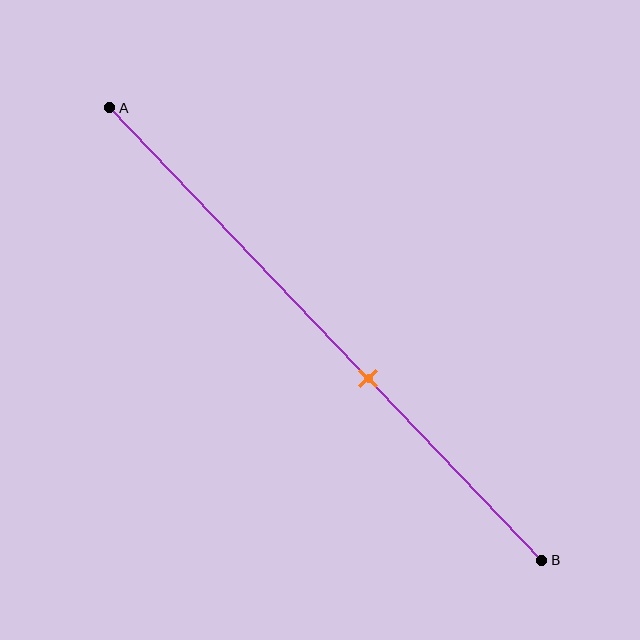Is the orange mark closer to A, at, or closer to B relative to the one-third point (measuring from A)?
The orange mark is closer to point B than the one-third point of segment AB.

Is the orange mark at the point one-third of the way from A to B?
No, the mark is at about 60% from A, not at the 33% one-third point.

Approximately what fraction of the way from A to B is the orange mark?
The orange mark is approximately 60% of the way from A to B.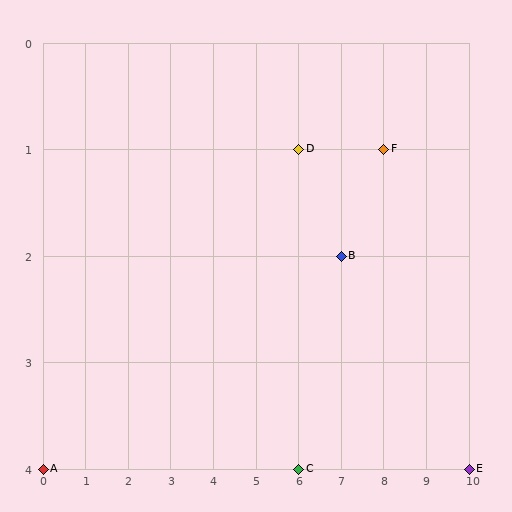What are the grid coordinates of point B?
Point B is at grid coordinates (7, 2).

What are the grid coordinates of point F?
Point F is at grid coordinates (8, 1).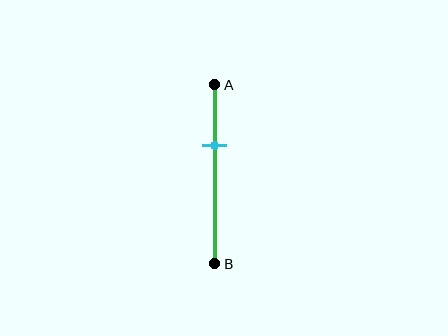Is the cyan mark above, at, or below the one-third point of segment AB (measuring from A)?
The cyan mark is approximately at the one-third point of segment AB.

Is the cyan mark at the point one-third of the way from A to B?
Yes, the mark is approximately at the one-third point.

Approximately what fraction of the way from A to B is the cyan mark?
The cyan mark is approximately 35% of the way from A to B.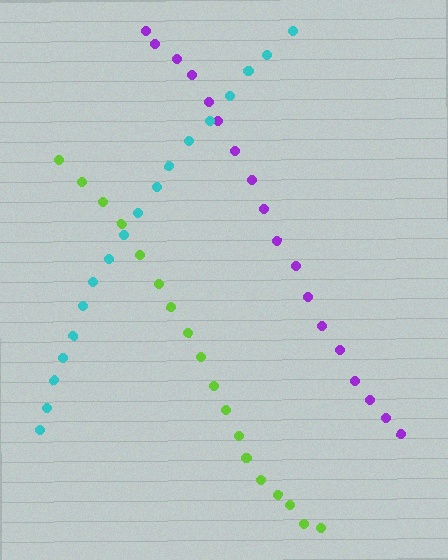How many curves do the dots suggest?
There are 3 distinct paths.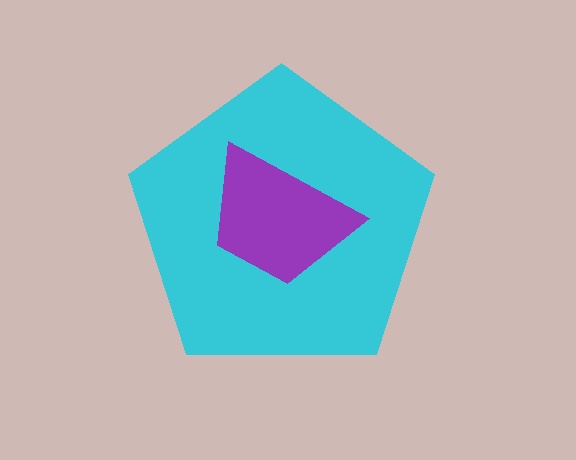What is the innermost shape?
The purple trapezoid.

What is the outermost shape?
The cyan pentagon.